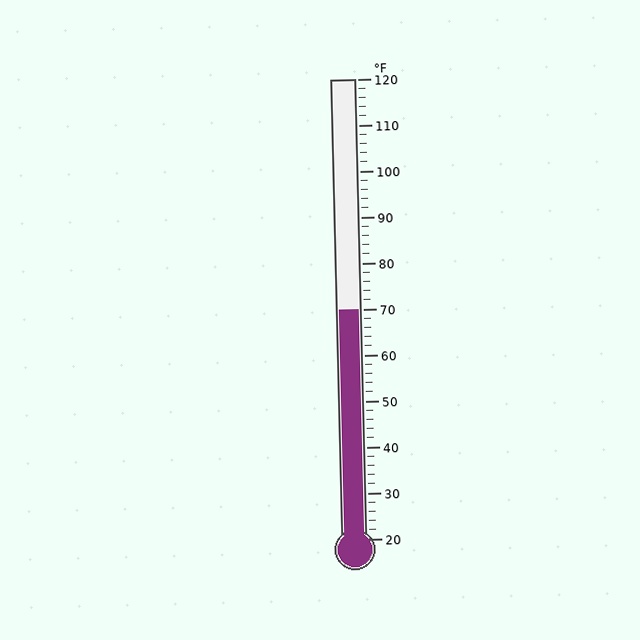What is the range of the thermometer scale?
The thermometer scale ranges from 20°F to 120°F.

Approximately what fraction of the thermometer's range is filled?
The thermometer is filled to approximately 50% of its range.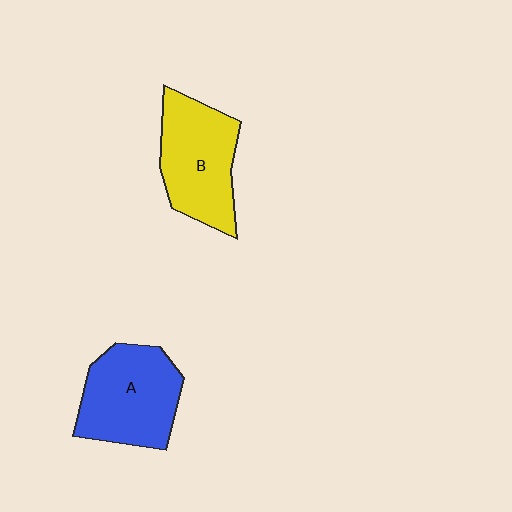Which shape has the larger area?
Shape A (blue).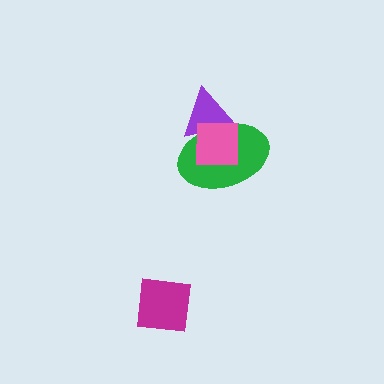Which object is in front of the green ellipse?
The pink square is in front of the green ellipse.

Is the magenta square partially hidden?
No, no other shape covers it.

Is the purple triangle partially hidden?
Yes, it is partially covered by another shape.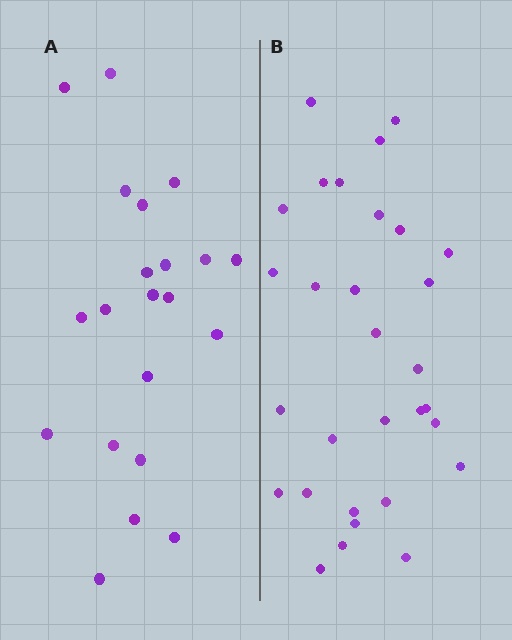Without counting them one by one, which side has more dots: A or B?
Region B (the right region) has more dots.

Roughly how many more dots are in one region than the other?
Region B has roughly 8 or so more dots than region A.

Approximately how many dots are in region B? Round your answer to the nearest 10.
About 30 dots.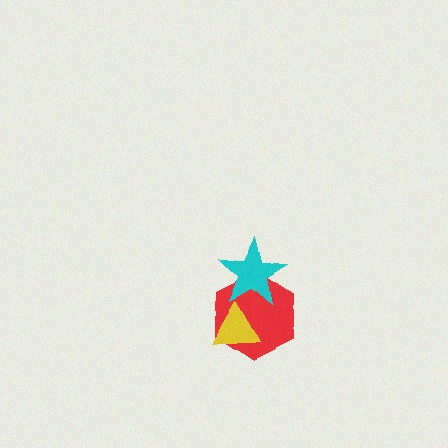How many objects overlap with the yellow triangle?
1 object overlaps with the yellow triangle.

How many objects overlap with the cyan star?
1 object overlaps with the cyan star.